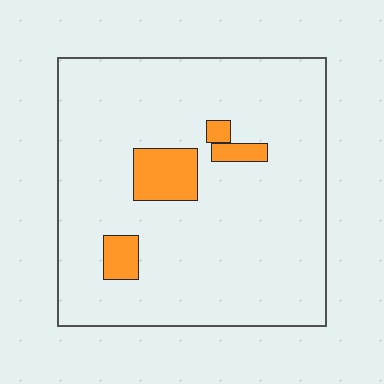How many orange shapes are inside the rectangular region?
4.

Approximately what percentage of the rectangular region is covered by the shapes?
Approximately 10%.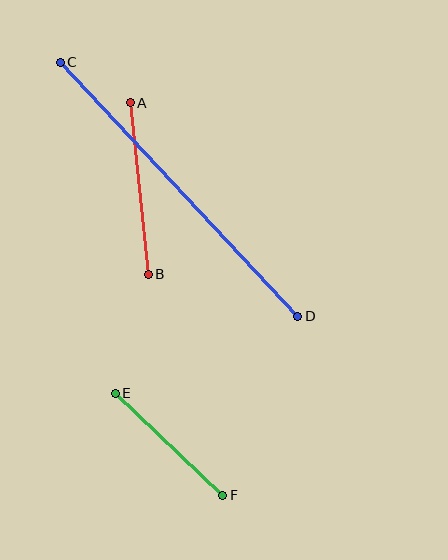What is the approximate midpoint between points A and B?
The midpoint is at approximately (139, 188) pixels.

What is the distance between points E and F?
The distance is approximately 148 pixels.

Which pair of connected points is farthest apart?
Points C and D are farthest apart.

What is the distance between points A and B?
The distance is approximately 172 pixels.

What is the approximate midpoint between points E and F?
The midpoint is at approximately (169, 444) pixels.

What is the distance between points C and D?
The distance is approximately 348 pixels.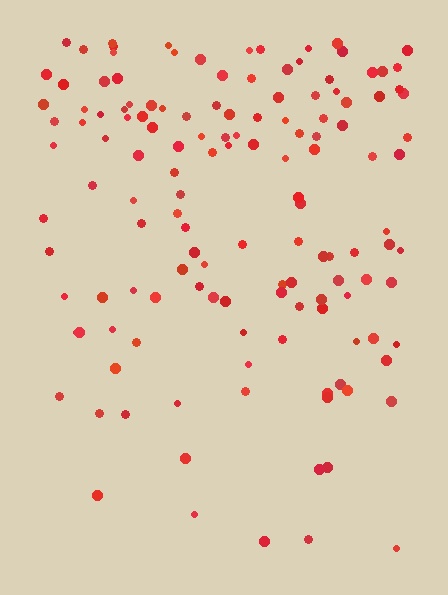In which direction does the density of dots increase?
From bottom to top, with the top side densest.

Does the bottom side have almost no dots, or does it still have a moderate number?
Still a moderate number, just noticeably fewer than the top.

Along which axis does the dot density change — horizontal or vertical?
Vertical.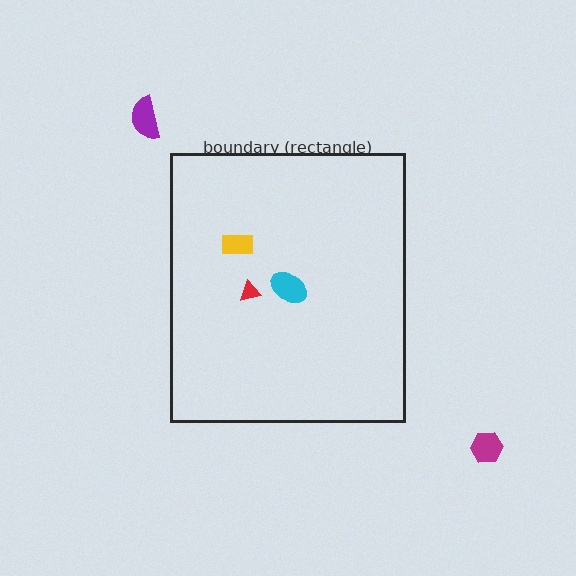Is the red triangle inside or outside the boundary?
Inside.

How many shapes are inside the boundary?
3 inside, 2 outside.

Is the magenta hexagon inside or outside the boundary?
Outside.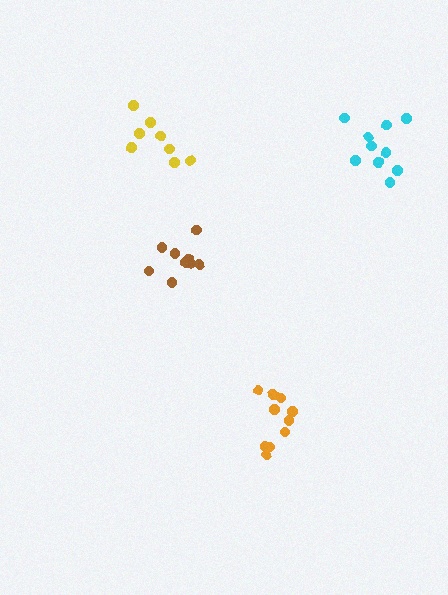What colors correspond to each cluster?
The clusters are colored: orange, yellow, cyan, brown.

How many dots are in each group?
Group 1: 10 dots, Group 2: 8 dots, Group 3: 10 dots, Group 4: 9 dots (37 total).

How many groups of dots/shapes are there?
There are 4 groups.